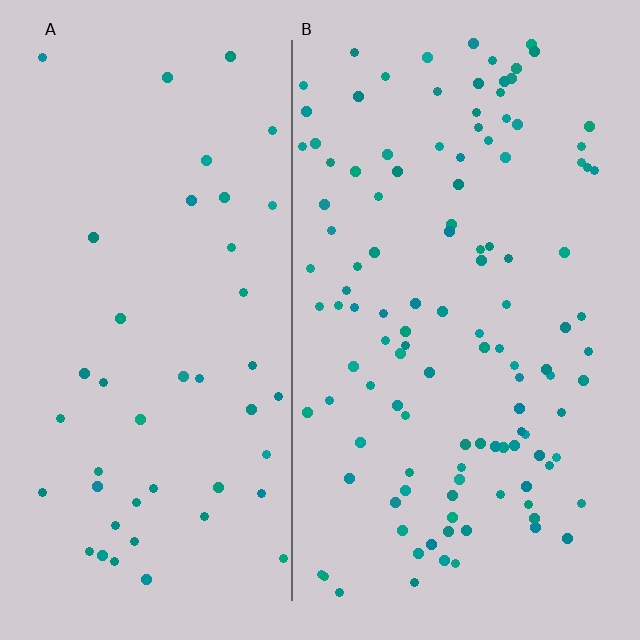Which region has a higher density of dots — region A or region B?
B (the right).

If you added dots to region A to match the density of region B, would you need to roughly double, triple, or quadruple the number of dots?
Approximately triple.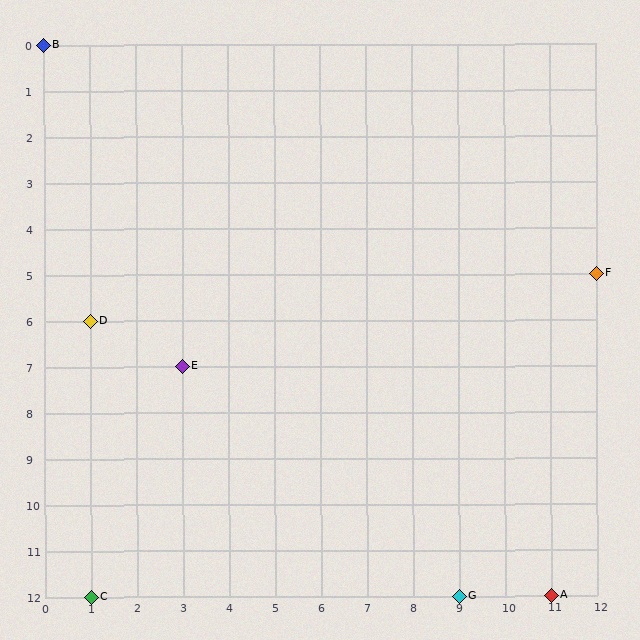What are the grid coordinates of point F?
Point F is at grid coordinates (12, 5).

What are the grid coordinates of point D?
Point D is at grid coordinates (1, 6).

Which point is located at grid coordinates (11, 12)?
Point A is at (11, 12).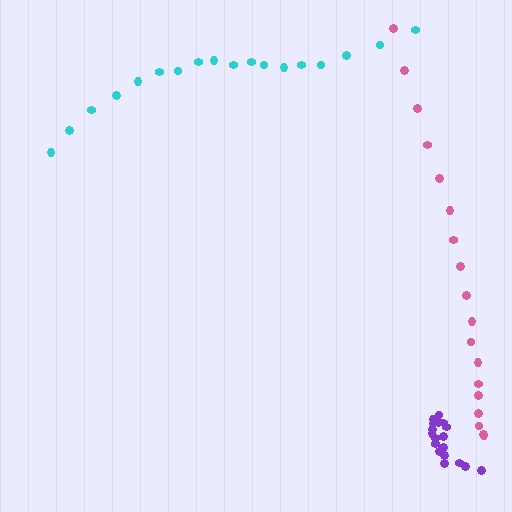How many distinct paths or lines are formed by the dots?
There are 3 distinct paths.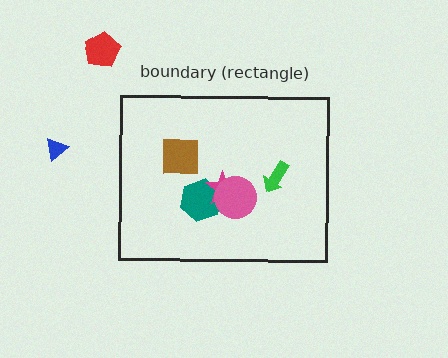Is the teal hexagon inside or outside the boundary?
Inside.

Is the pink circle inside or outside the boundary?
Inside.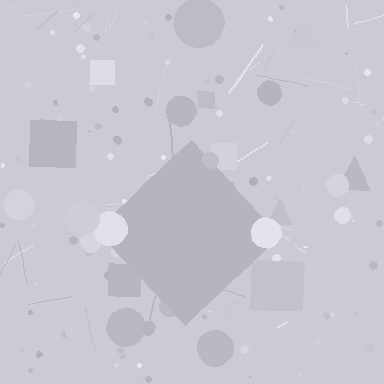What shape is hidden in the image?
A diamond is hidden in the image.